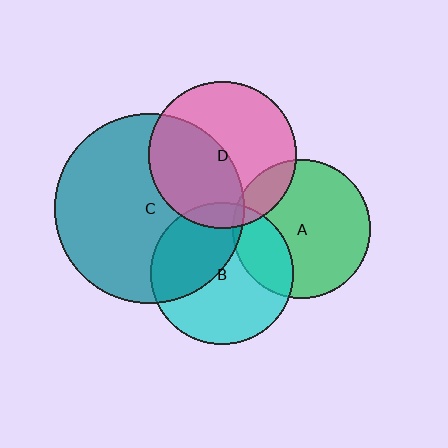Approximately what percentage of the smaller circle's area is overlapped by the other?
Approximately 45%.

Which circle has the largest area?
Circle C (teal).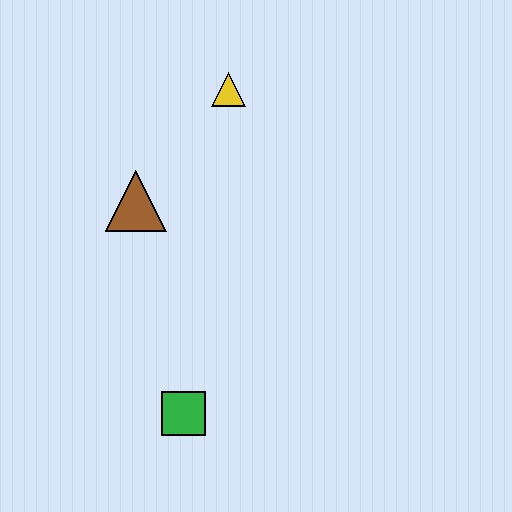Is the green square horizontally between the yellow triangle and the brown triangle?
Yes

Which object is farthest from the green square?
The yellow triangle is farthest from the green square.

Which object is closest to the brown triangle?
The yellow triangle is closest to the brown triangle.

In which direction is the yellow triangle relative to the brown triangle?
The yellow triangle is above the brown triangle.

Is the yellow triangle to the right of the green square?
Yes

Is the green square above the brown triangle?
No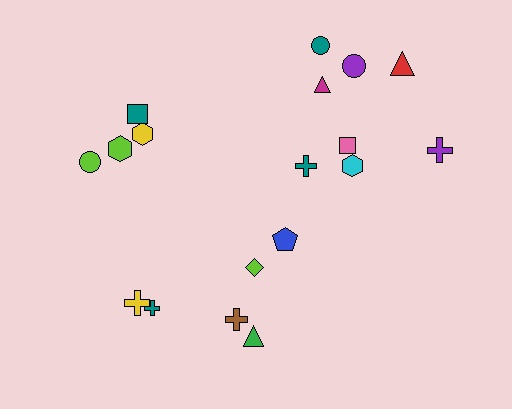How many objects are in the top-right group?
There are 8 objects.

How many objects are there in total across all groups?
There are 18 objects.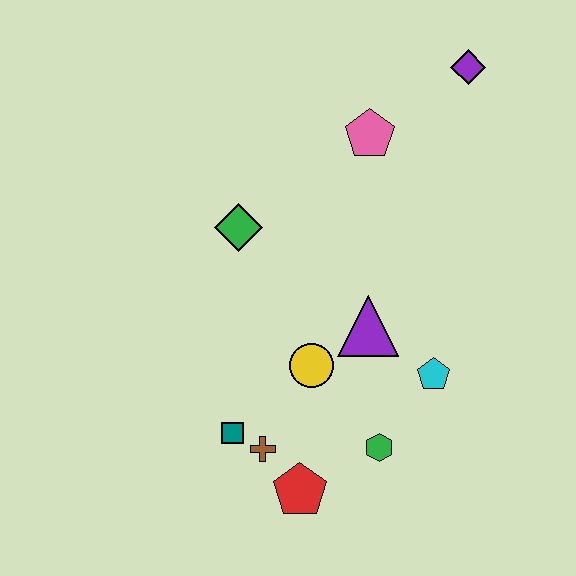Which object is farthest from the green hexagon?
The purple diamond is farthest from the green hexagon.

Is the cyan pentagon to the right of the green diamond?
Yes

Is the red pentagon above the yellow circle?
No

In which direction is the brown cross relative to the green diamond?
The brown cross is below the green diamond.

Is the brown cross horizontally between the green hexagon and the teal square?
Yes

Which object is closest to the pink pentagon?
The purple diamond is closest to the pink pentagon.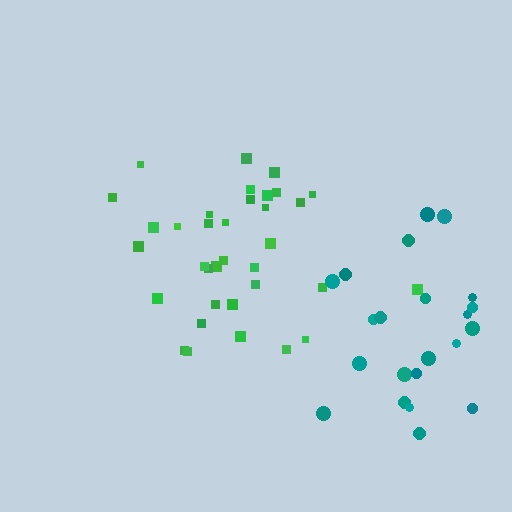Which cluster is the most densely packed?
Green.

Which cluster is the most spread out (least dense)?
Teal.